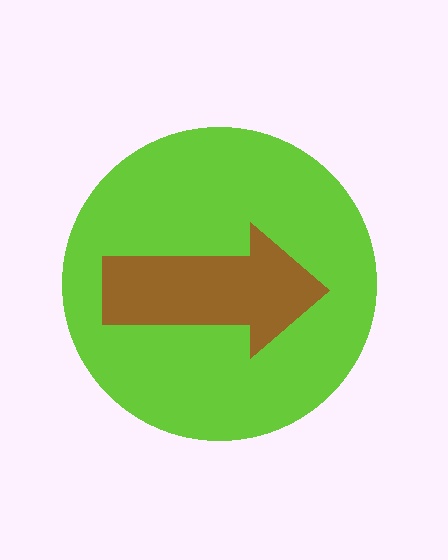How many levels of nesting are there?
2.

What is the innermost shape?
The brown arrow.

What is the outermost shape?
The lime circle.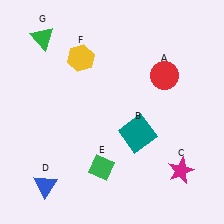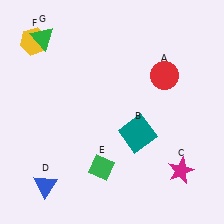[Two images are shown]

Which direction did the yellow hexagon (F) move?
The yellow hexagon (F) moved left.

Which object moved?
The yellow hexagon (F) moved left.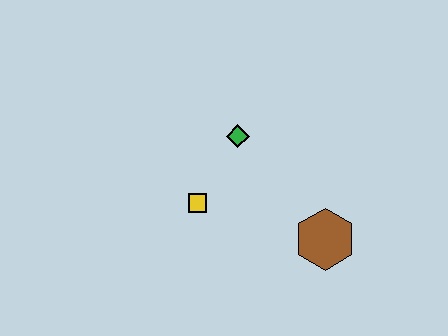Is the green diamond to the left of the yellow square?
No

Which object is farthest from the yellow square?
The brown hexagon is farthest from the yellow square.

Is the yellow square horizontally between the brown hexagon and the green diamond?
No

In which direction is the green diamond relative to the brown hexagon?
The green diamond is above the brown hexagon.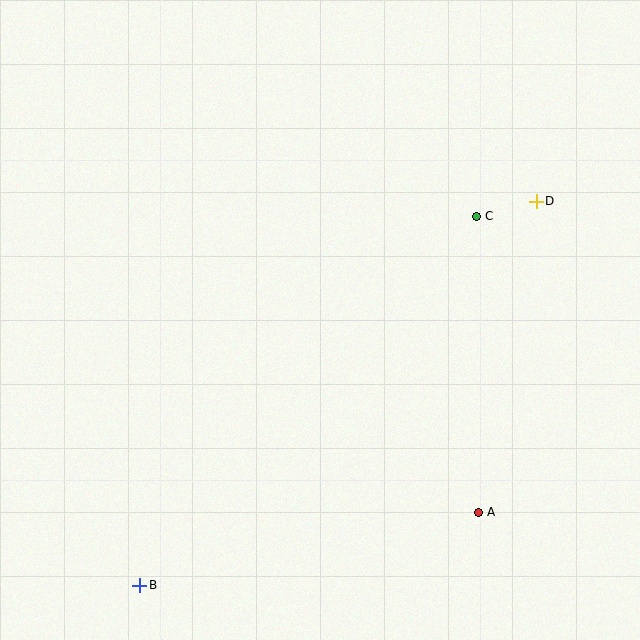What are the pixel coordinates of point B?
Point B is at (140, 585).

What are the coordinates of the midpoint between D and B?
The midpoint between D and B is at (338, 393).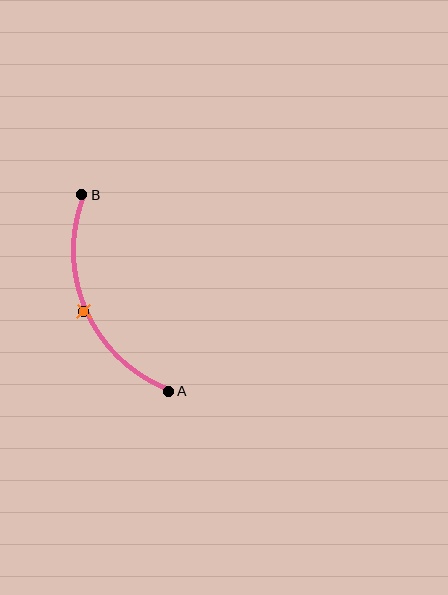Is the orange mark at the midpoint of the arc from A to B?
Yes. The orange mark lies on the arc at equal arc-length from both A and B — it is the arc midpoint.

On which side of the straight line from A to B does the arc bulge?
The arc bulges to the left of the straight line connecting A and B.